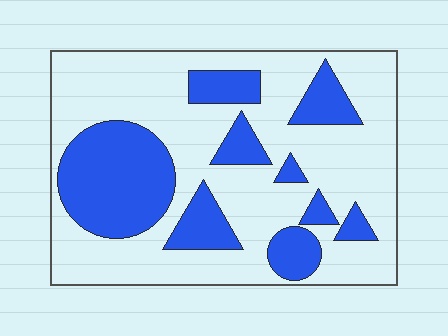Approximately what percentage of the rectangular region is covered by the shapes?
Approximately 30%.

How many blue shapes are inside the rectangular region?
9.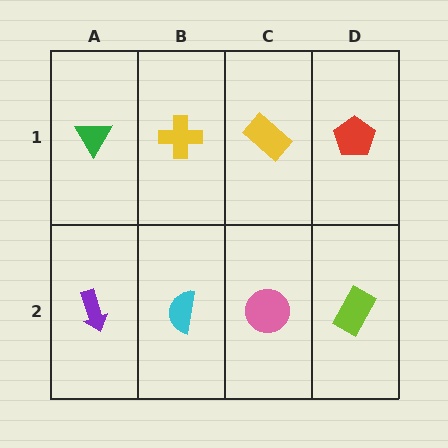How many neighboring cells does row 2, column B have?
3.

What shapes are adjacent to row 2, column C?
A yellow rectangle (row 1, column C), a cyan semicircle (row 2, column B), a lime rectangle (row 2, column D).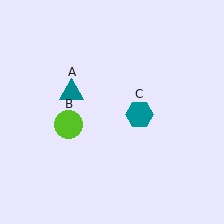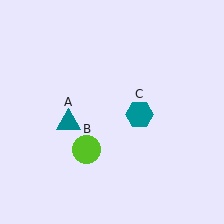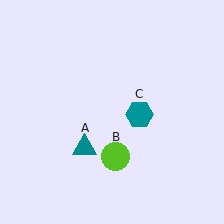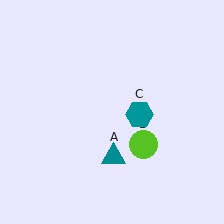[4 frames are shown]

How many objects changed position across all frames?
2 objects changed position: teal triangle (object A), lime circle (object B).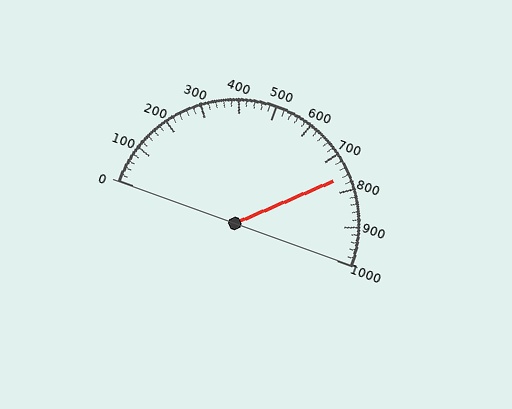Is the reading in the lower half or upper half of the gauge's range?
The reading is in the upper half of the range (0 to 1000).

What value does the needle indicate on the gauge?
The needle indicates approximately 760.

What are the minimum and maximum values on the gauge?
The gauge ranges from 0 to 1000.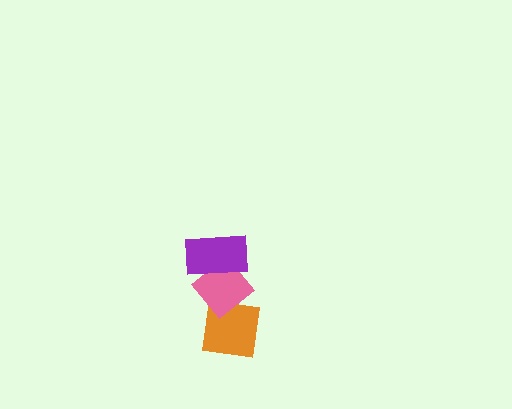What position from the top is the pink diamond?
The pink diamond is 2nd from the top.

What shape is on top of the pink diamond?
The purple rectangle is on top of the pink diamond.